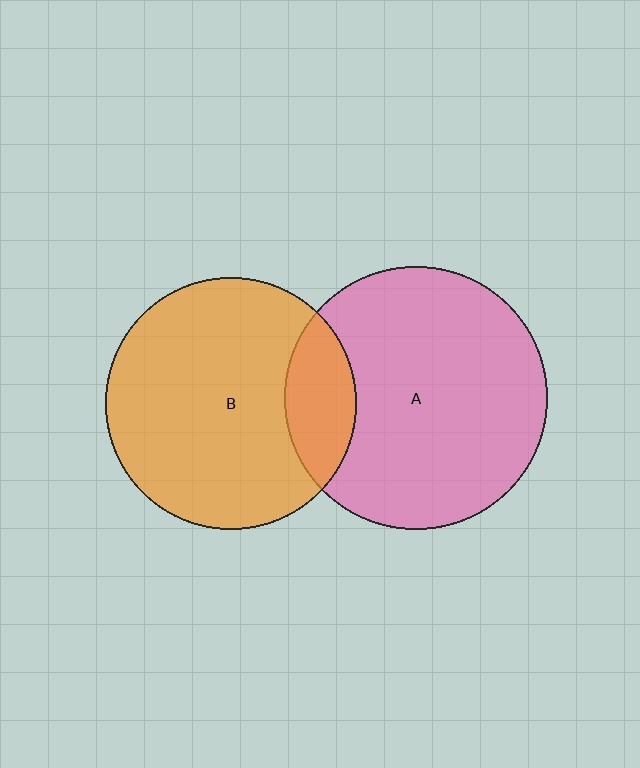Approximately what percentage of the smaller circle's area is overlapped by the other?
Approximately 20%.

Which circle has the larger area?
Circle A (pink).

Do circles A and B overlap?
Yes.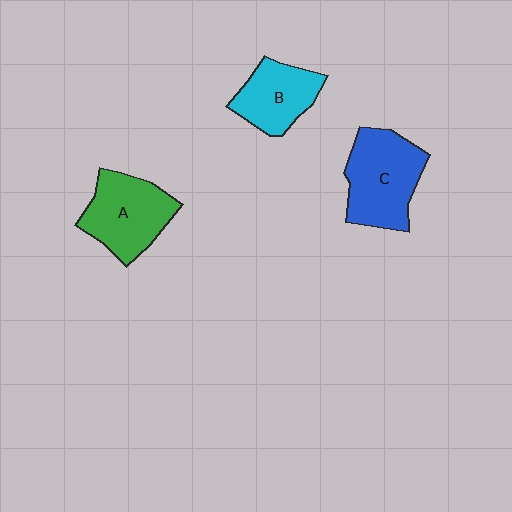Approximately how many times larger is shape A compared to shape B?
Approximately 1.3 times.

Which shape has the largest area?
Shape C (blue).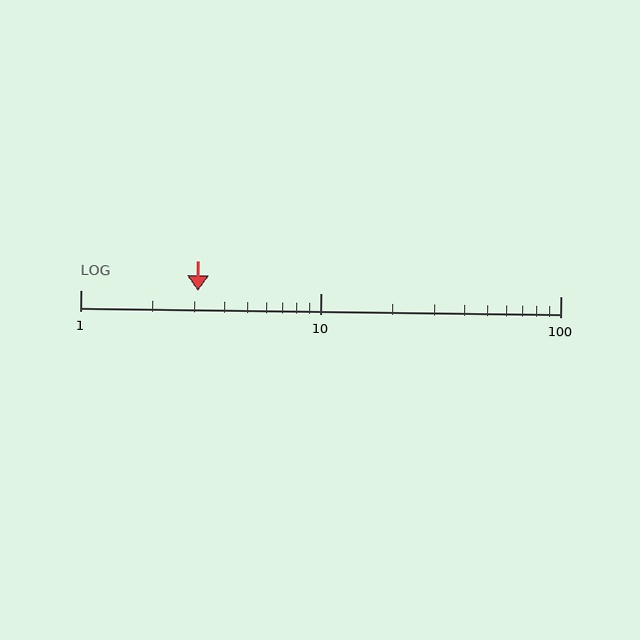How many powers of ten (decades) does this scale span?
The scale spans 2 decades, from 1 to 100.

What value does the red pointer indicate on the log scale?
The pointer indicates approximately 3.1.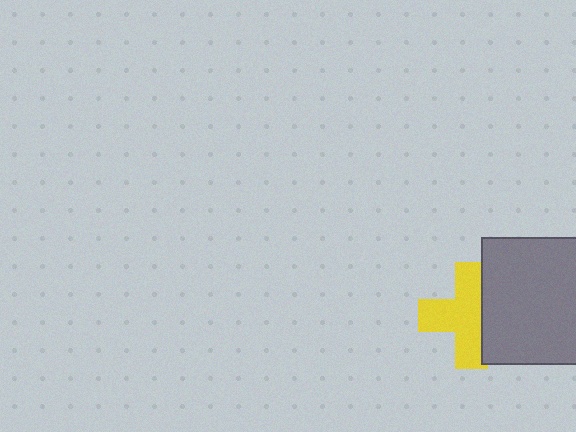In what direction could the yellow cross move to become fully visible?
The yellow cross could move left. That would shift it out from behind the gray square entirely.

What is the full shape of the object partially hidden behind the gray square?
The partially hidden object is a yellow cross.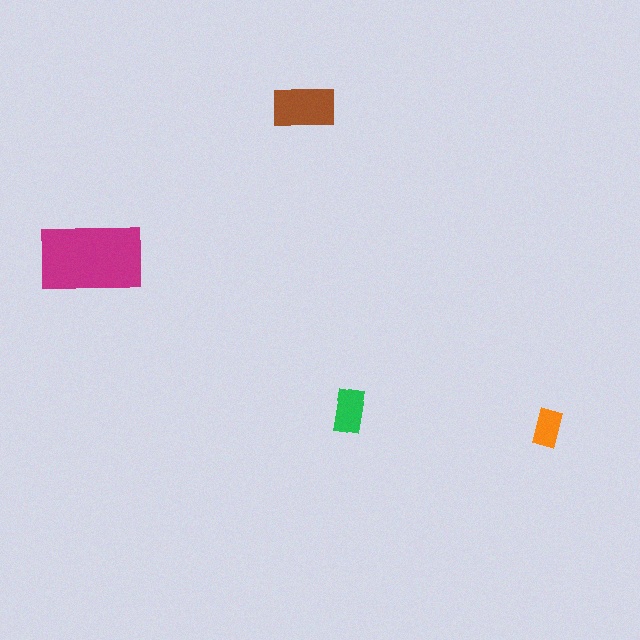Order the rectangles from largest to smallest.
the magenta one, the brown one, the green one, the orange one.